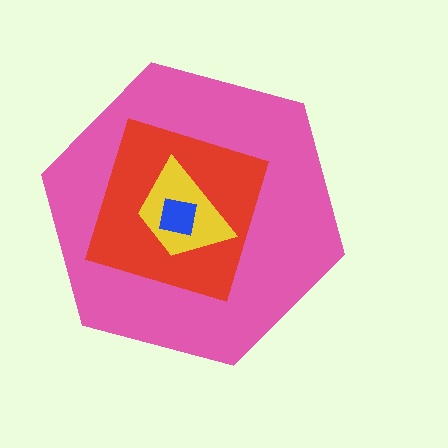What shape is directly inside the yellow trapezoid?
The blue square.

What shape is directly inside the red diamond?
The yellow trapezoid.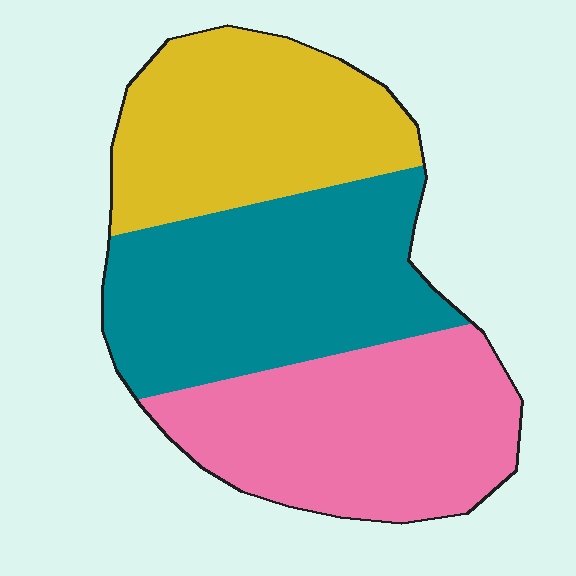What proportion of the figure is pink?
Pink covers 34% of the figure.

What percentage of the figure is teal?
Teal covers roughly 35% of the figure.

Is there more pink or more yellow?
Pink.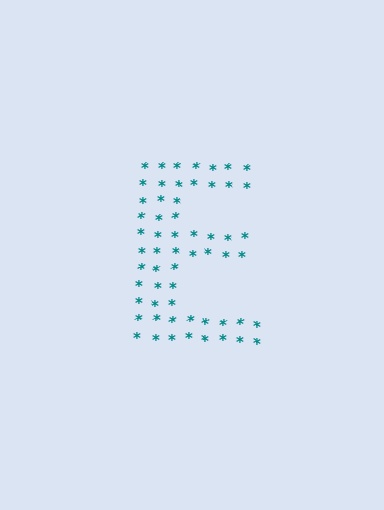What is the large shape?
The large shape is the letter E.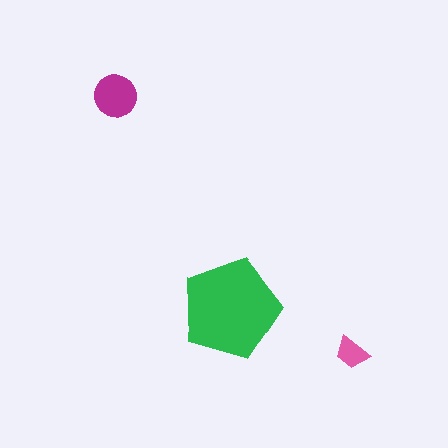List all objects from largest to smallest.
The green pentagon, the magenta circle, the pink trapezoid.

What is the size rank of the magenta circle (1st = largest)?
2nd.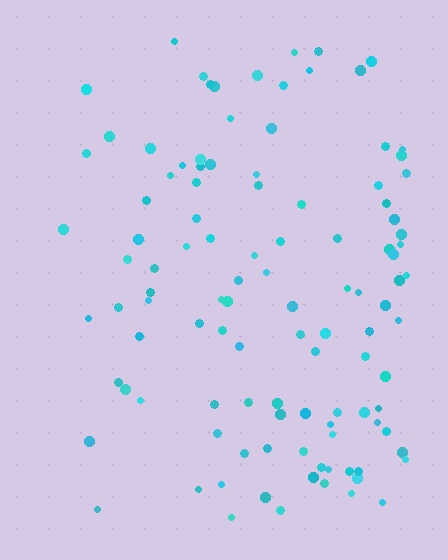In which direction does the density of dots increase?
From left to right, with the right side densest.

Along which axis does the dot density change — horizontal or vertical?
Horizontal.